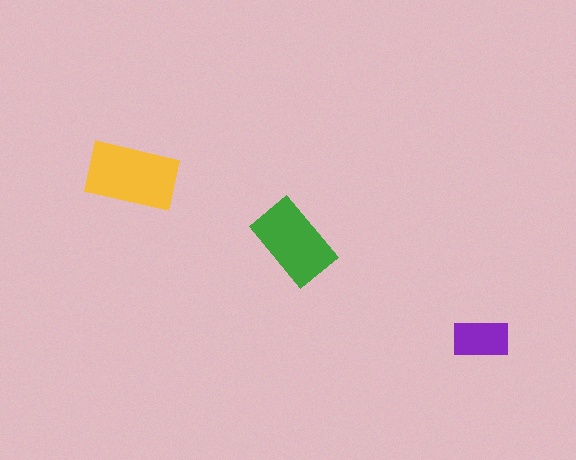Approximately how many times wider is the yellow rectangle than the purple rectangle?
About 1.5 times wider.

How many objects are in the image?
There are 3 objects in the image.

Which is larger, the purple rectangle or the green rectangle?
The green one.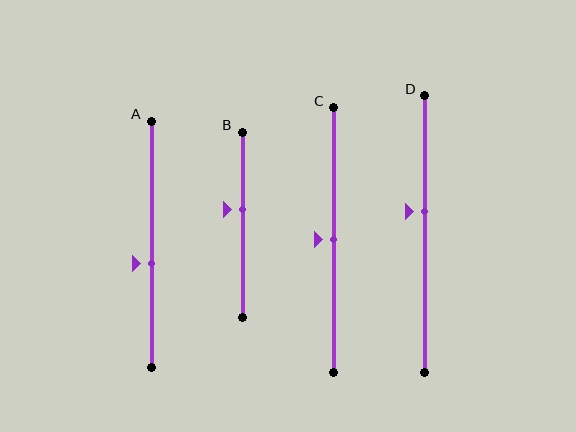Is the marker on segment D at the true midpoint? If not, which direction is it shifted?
No, the marker on segment D is shifted upward by about 8% of the segment length.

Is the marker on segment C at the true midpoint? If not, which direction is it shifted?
Yes, the marker on segment C is at the true midpoint.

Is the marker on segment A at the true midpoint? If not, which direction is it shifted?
No, the marker on segment A is shifted downward by about 8% of the segment length.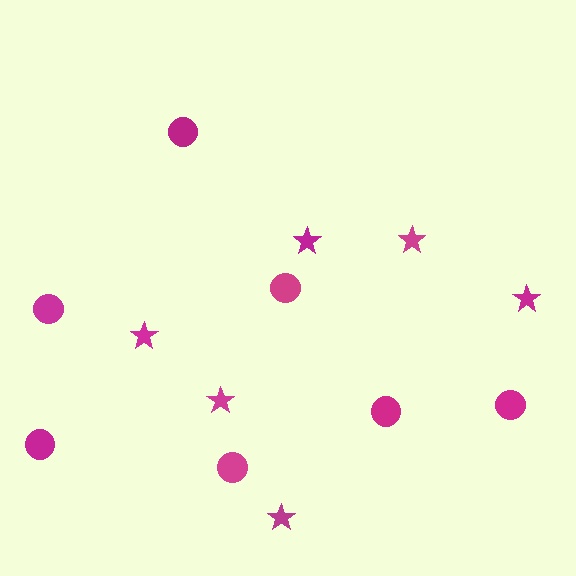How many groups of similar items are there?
There are 2 groups: one group of circles (7) and one group of stars (6).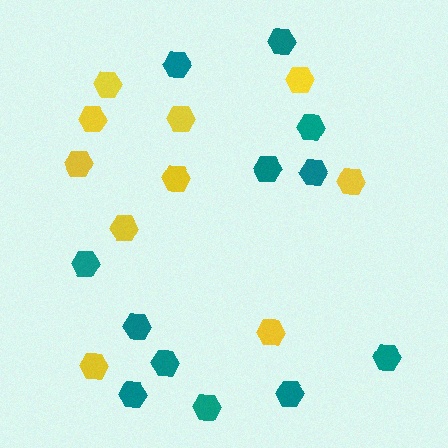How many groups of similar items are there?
There are 2 groups: one group of yellow hexagons (10) and one group of teal hexagons (12).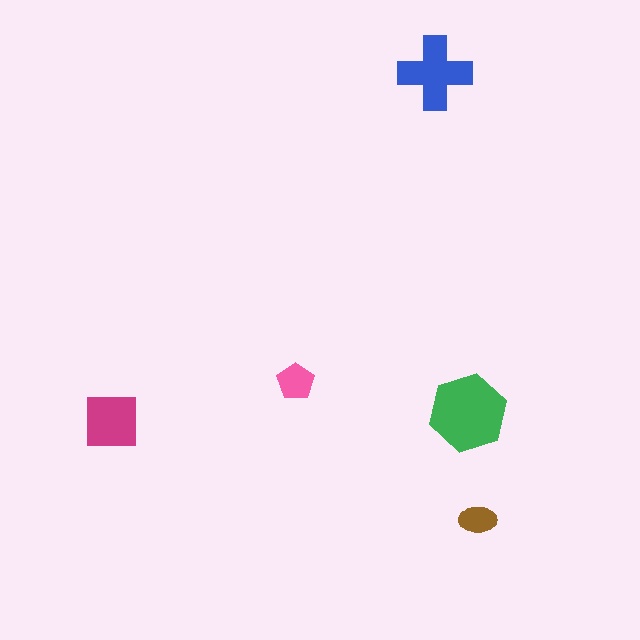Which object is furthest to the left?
The magenta square is leftmost.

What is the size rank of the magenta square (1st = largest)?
3rd.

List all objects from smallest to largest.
The brown ellipse, the pink pentagon, the magenta square, the blue cross, the green hexagon.